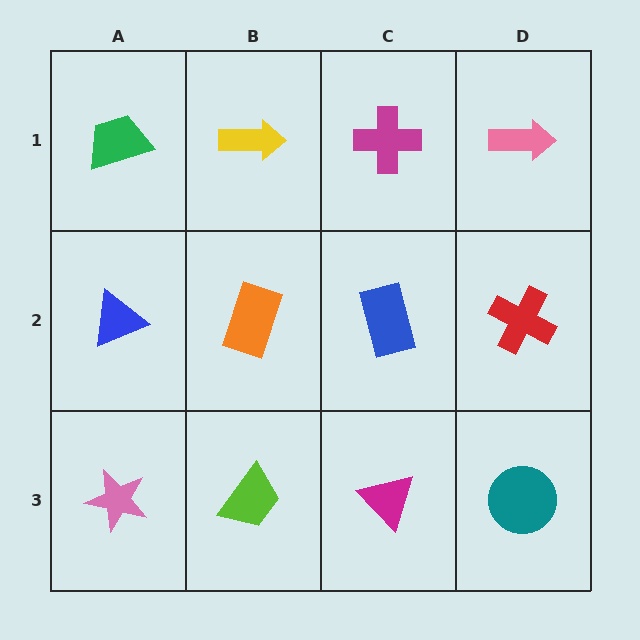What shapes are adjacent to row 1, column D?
A red cross (row 2, column D), a magenta cross (row 1, column C).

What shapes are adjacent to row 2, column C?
A magenta cross (row 1, column C), a magenta triangle (row 3, column C), an orange rectangle (row 2, column B), a red cross (row 2, column D).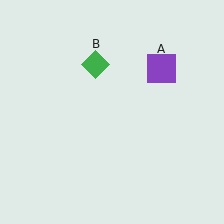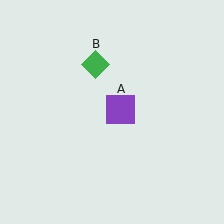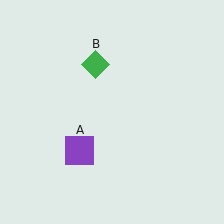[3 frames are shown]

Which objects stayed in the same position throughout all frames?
Green diamond (object B) remained stationary.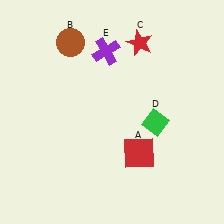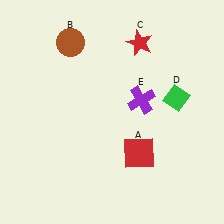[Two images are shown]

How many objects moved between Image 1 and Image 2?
2 objects moved between the two images.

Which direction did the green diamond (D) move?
The green diamond (D) moved up.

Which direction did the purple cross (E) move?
The purple cross (E) moved down.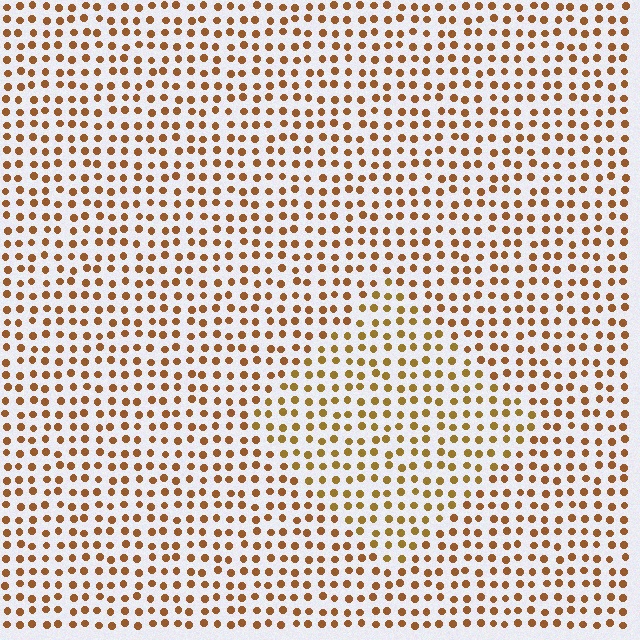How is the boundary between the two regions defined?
The boundary is defined purely by a slight shift in hue (about 18 degrees). Spacing, size, and orientation are identical on both sides.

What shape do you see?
I see a diamond.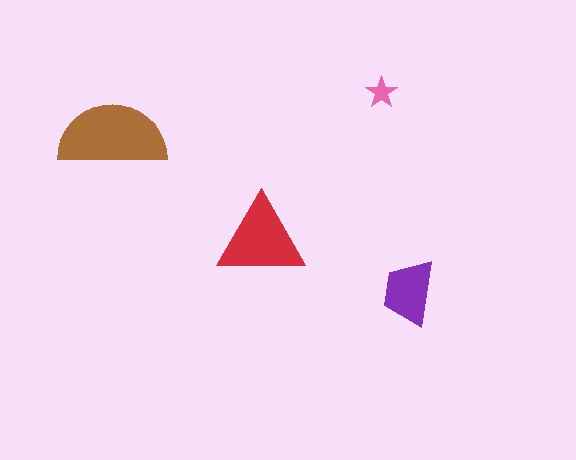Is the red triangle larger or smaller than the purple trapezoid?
Larger.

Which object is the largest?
The brown semicircle.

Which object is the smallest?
The pink star.